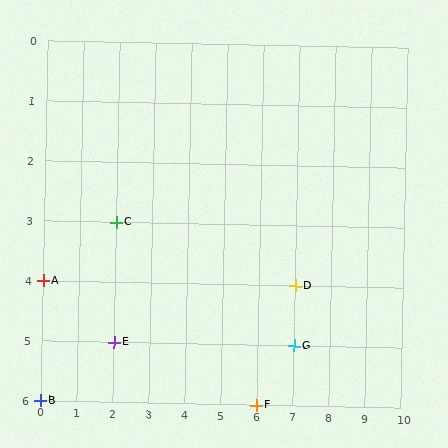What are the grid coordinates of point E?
Point E is at grid coordinates (2, 5).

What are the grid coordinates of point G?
Point G is at grid coordinates (7, 5).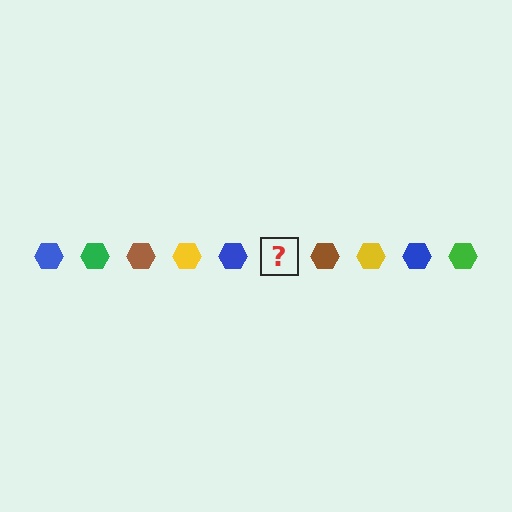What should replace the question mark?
The question mark should be replaced with a green hexagon.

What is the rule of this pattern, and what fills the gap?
The rule is that the pattern cycles through blue, green, brown, yellow hexagons. The gap should be filled with a green hexagon.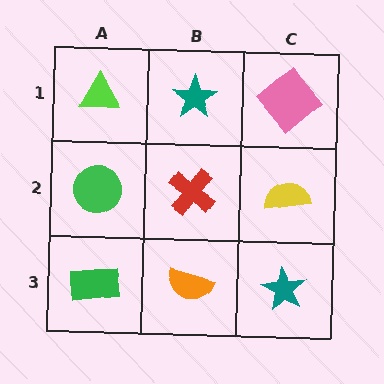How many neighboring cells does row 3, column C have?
2.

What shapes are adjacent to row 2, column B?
A teal star (row 1, column B), an orange semicircle (row 3, column B), a green circle (row 2, column A), a yellow semicircle (row 2, column C).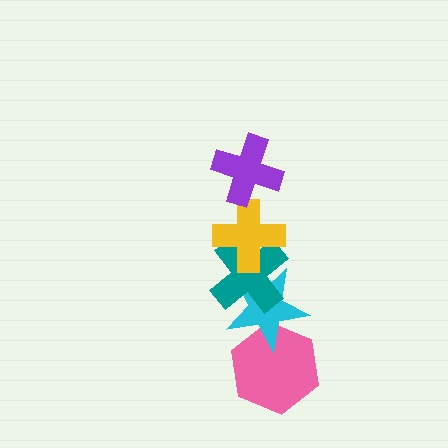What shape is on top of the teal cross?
The yellow cross is on top of the teal cross.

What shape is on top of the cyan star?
The teal cross is on top of the cyan star.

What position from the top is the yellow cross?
The yellow cross is 2nd from the top.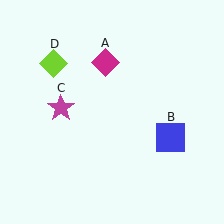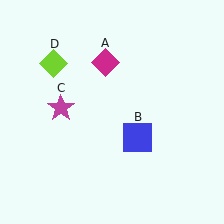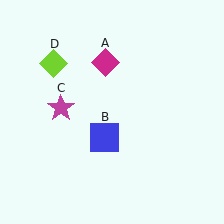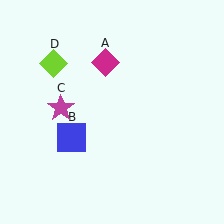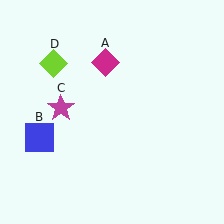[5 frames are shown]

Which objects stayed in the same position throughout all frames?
Magenta diamond (object A) and magenta star (object C) and lime diamond (object D) remained stationary.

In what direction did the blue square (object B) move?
The blue square (object B) moved left.